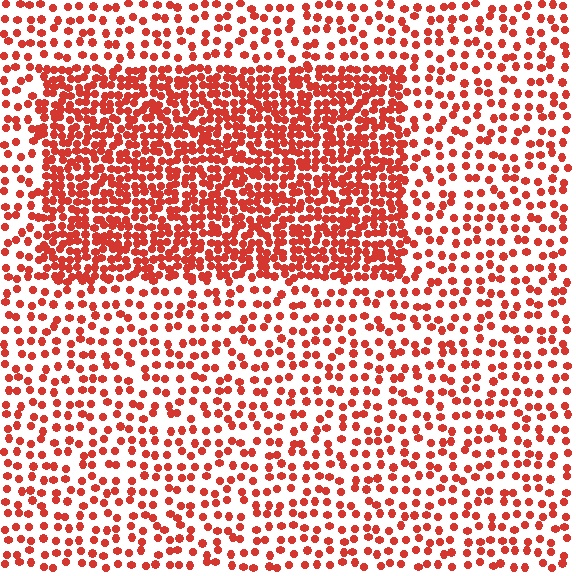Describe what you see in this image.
The image contains small red elements arranged at two different densities. A rectangle-shaped region is visible where the elements are more densely packed than the surrounding area.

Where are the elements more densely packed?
The elements are more densely packed inside the rectangle boundary.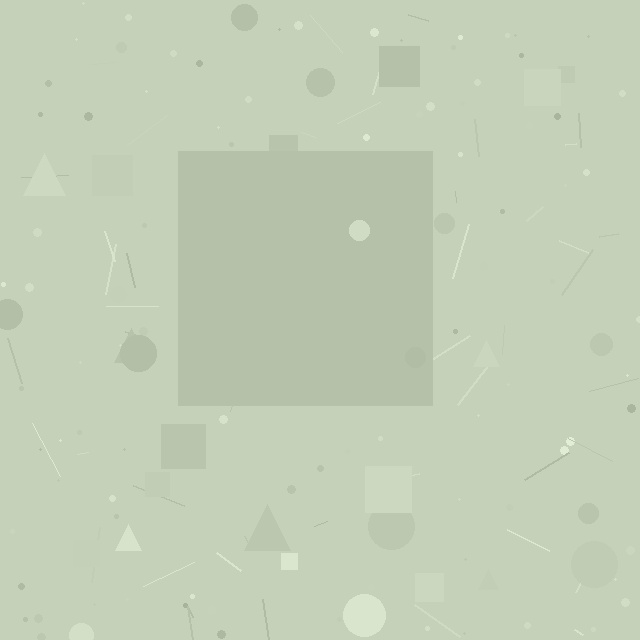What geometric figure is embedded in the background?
A square is embedded in the background.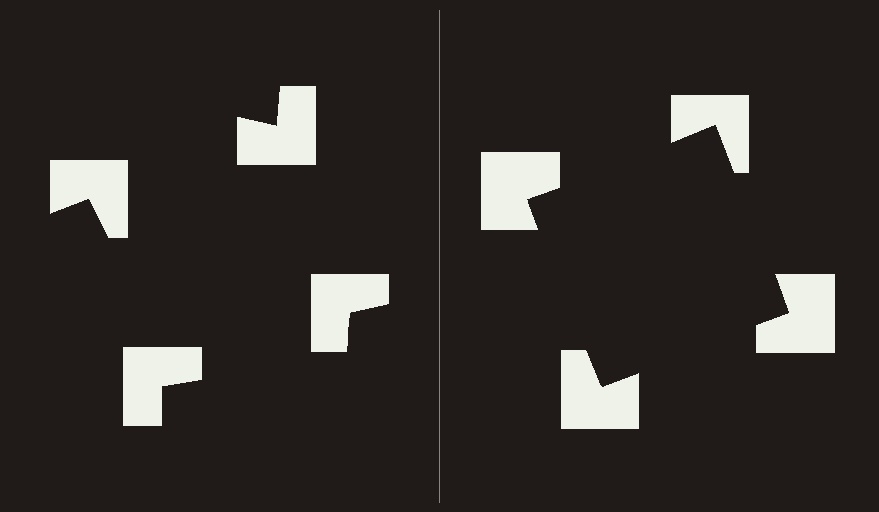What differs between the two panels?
The notched squares are positioned identically on both sides; only the wedge orientations differ. On the right they align to a square; on the left they are misaligned.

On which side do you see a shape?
An illusory square appears on the right side. On the left side the wedge cuts are rotated, so no coherent shape forms.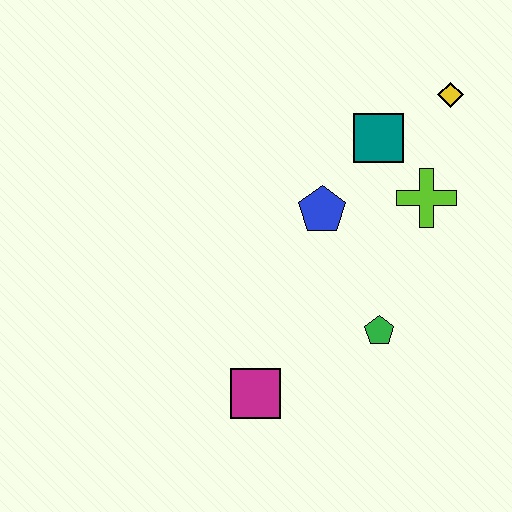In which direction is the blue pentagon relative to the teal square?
The blue pentagon is below the teal square.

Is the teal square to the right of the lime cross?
No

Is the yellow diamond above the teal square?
Yes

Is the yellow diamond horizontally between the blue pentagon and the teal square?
No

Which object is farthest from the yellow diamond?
The magenta square is farthest from the yellow diamond.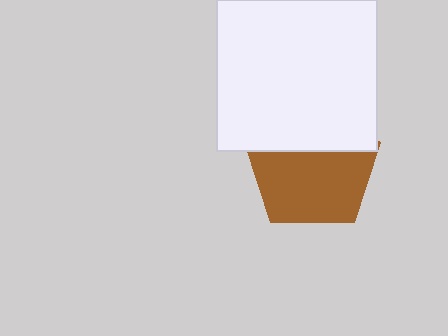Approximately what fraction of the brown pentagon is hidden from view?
Roughly 37% of the brown pentagon is hidden behind the white rectangle.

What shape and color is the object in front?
The object in front is a white rectangle.